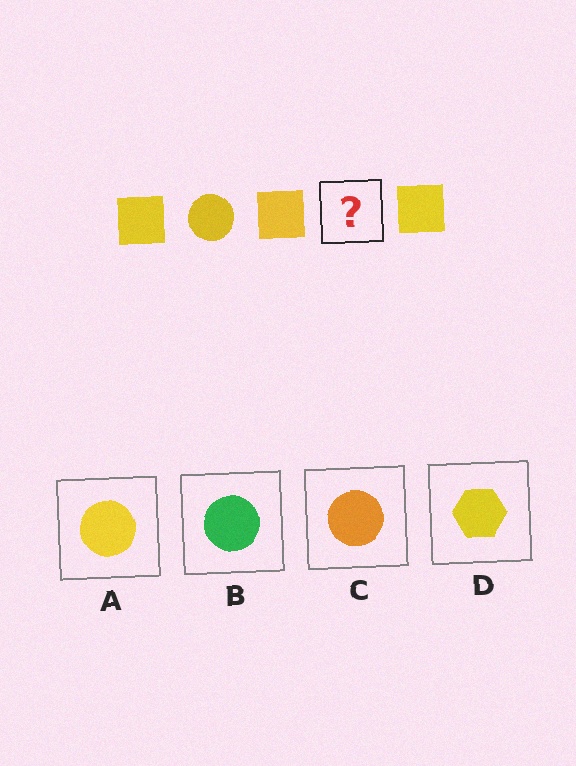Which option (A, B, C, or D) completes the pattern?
A.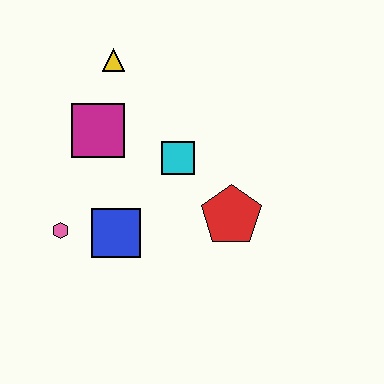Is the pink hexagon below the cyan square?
Yes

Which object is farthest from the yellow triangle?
The red pentagon is farthest from the yellow triangle.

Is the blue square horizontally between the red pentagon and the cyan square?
No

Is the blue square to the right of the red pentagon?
No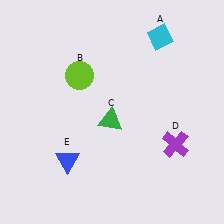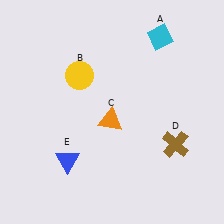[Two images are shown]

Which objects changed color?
B changed from lime to yellow. C changed from green to orange. D changed from purple to brown.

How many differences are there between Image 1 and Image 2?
There are 3 differences between the two images.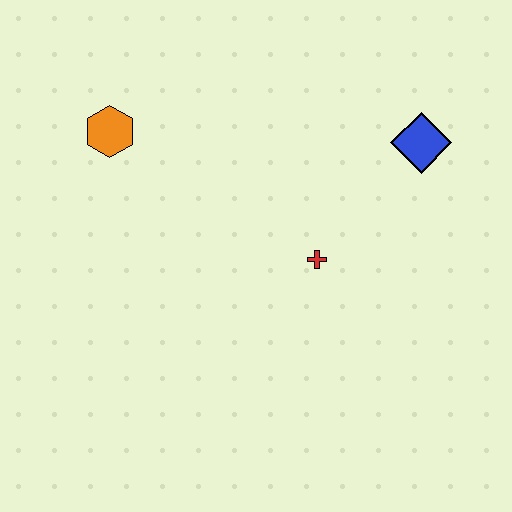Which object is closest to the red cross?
The blue diamond is closest to the red cross.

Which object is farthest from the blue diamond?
The orange hexagon is farthest from the blue diamond.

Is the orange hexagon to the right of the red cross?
No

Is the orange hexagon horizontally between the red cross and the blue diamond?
No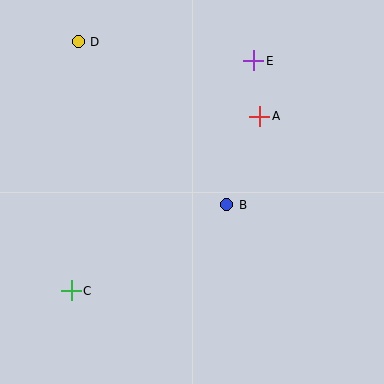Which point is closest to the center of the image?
Point B at (227, 205) is closest to the center.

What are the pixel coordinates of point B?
Point B is at (227, 205).